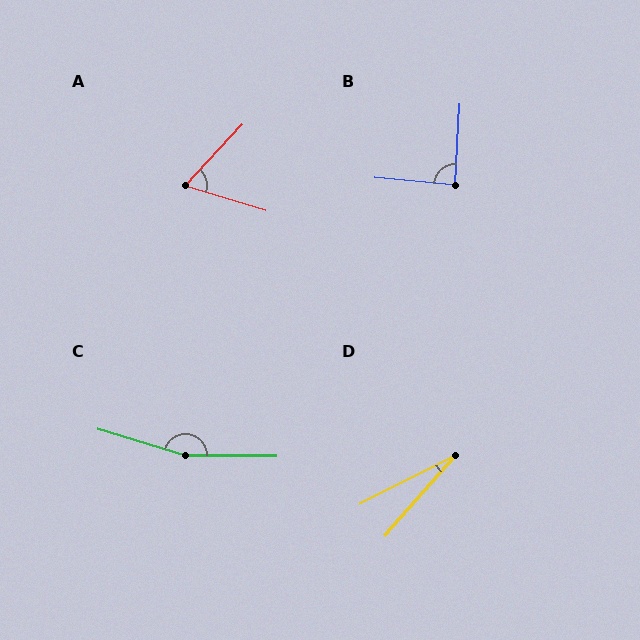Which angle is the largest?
C, at approximately 164 degrees.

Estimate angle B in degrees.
Approximately 88 degrees.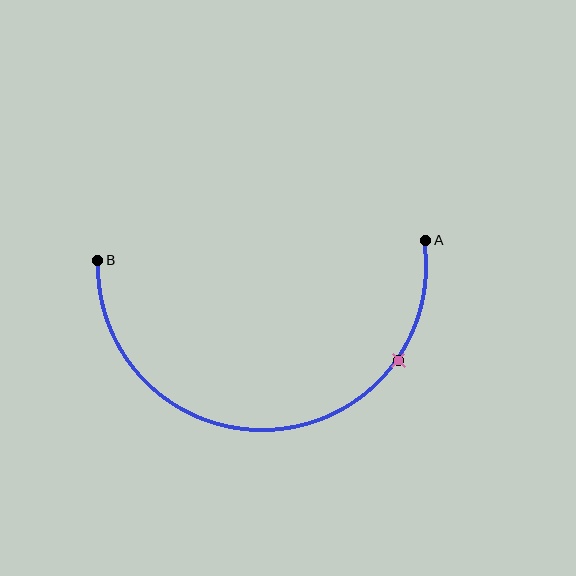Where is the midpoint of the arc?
The arc midpoint is the point on the curve farthest from the straight line joining A and B. It sits below that line.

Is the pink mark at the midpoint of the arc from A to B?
No. The pink mark lies on the arc but is closer to endpoint A. The arc midpoint would be at the point on the curve equidistant along the arc from both A and B.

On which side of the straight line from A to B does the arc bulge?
The arc bulges below the straight line connecting A and B.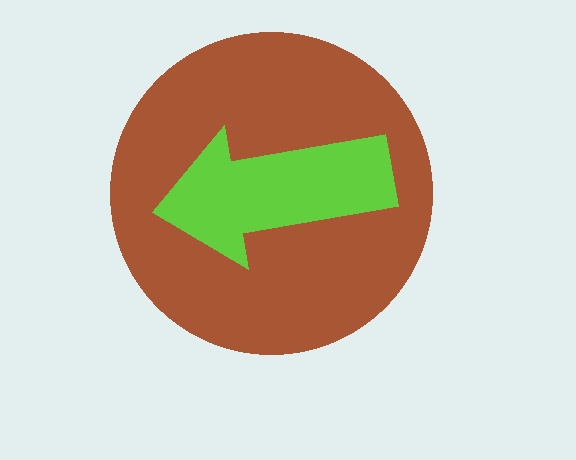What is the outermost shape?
The brown circle.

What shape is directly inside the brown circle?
The lime arrow.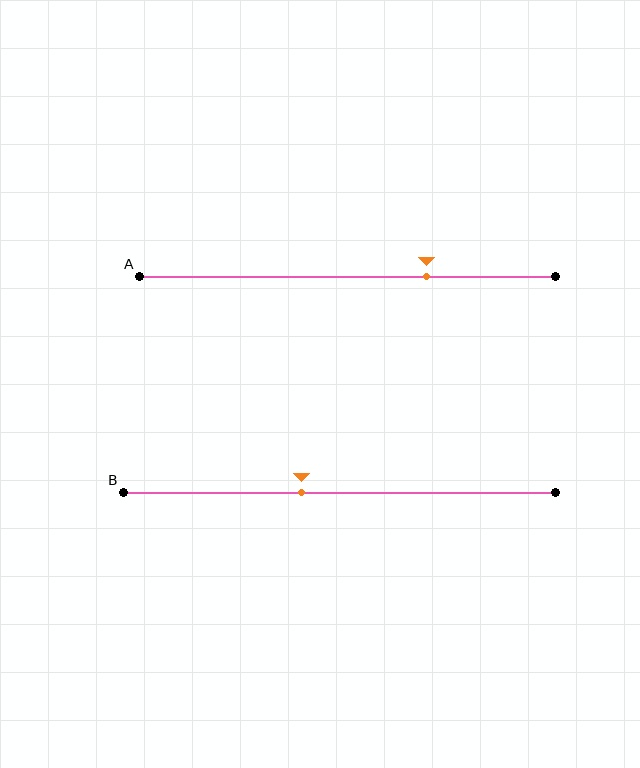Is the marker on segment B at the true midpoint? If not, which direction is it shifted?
No, the marker on segment B is shifted to the left by about 9% of the segment length.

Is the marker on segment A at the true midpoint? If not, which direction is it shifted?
No, the marker on segment A is shifted to the right by about 19% of the segment length.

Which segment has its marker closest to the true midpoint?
Segment B has its marker closest to the true midpoint.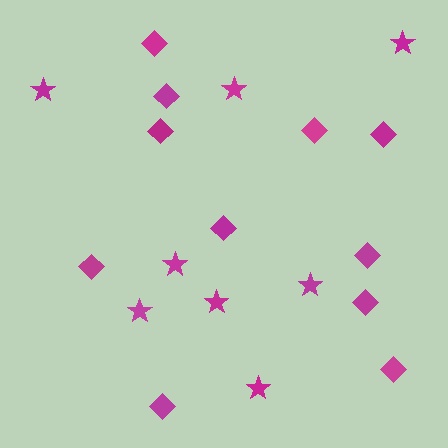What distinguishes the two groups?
There are 2 groups: one group of stars (8) and one group of diamonds (11).